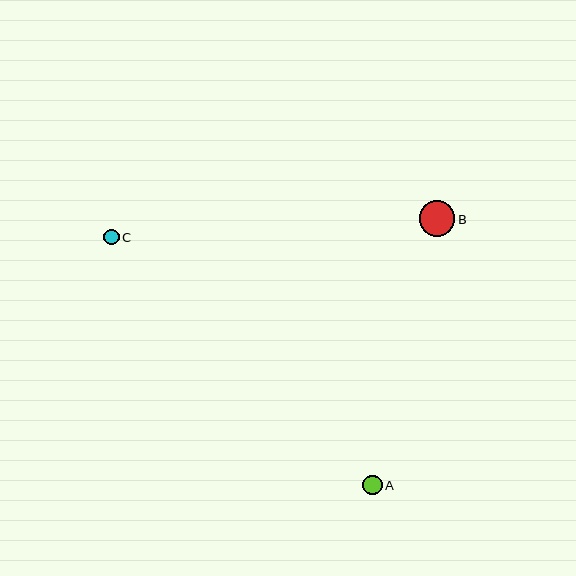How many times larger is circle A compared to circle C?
Circle A is approximately 1.3 times the size of circle C.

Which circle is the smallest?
Circle C is the smallest with a size of approximately 15 pixels.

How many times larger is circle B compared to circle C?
Circle B is approximately 2.3 times the size of circle C.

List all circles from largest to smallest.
From largest to smallest: B, A, C.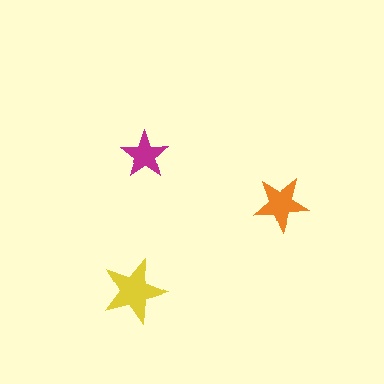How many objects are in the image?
There are 3 objects in the image.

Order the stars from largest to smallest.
the yellow one, the orange one, the magenta one.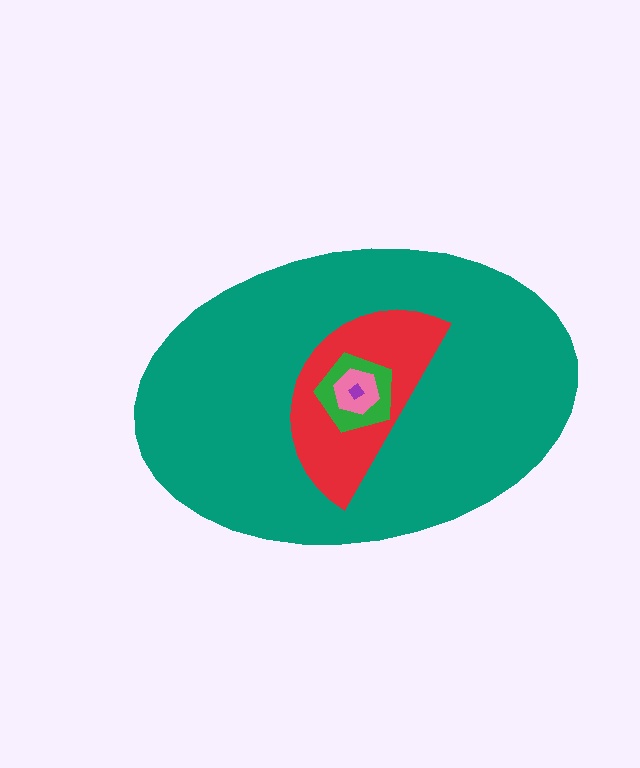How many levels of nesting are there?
5.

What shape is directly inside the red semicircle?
The green pentagon.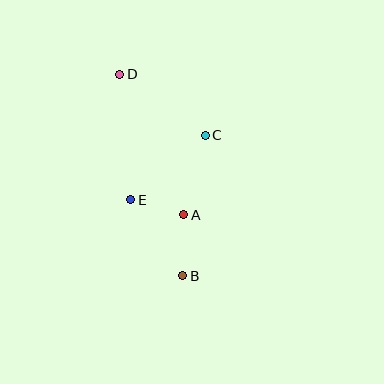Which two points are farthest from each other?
Points B and D are farthest from each other.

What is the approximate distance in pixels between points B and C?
The distance between B and C is approximately 142 pixels.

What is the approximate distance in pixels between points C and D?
The distance between C and D is approximately 105 pixels.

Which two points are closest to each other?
Points A and E are closest to each other.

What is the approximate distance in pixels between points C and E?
The distance between C and E is approximately 99 pixels.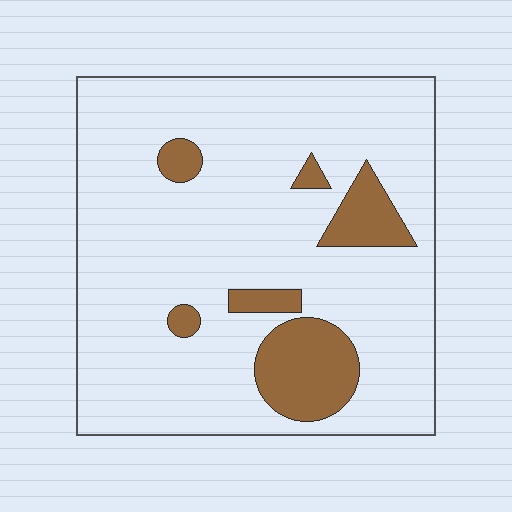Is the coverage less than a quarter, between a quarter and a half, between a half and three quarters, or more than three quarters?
Less than a quarter.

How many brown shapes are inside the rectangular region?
6.